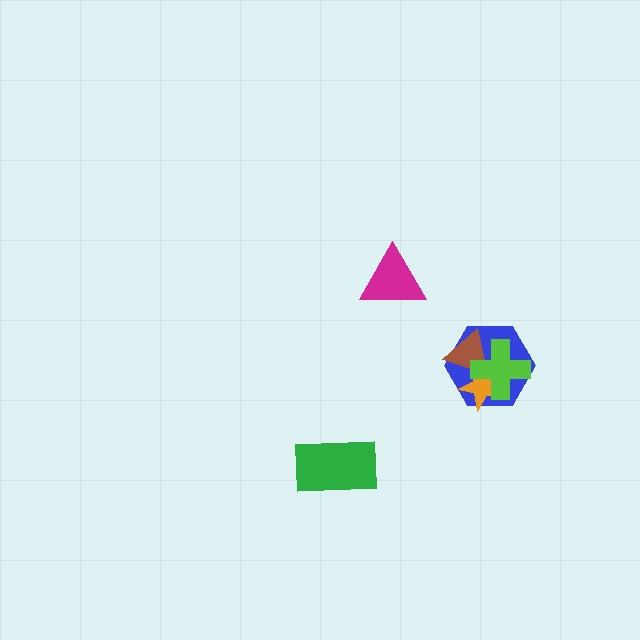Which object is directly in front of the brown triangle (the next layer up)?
The orange star is directly in front of the brown triangle.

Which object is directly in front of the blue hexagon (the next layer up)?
The brown triangle is directly in front of the blue hexagon.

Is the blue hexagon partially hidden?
Yes, it is partially covered by another shape.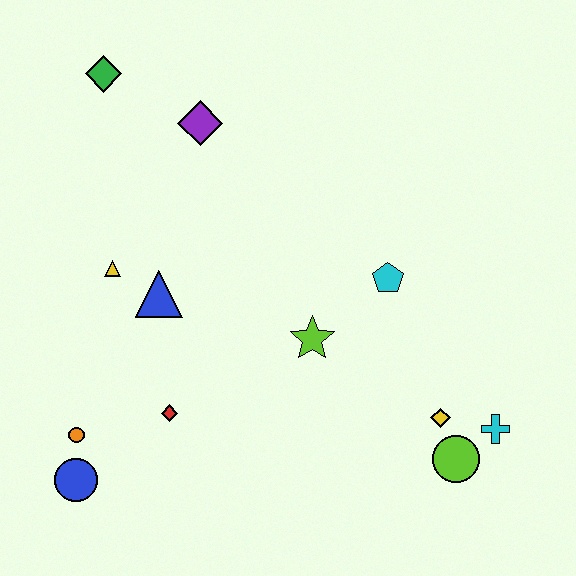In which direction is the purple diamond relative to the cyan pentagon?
The purple diamond is to the left of the cyan pentagon.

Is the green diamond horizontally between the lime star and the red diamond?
No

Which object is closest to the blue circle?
The orange circle is closest to the blue circle.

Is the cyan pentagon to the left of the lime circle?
Yes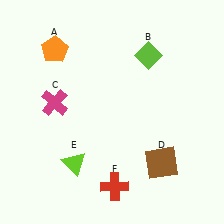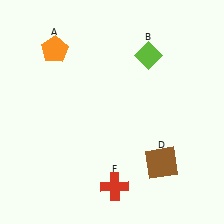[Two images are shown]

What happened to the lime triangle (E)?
The lime triangle (E) was removed in Image 2. It was in the bottom-left area of Image 1.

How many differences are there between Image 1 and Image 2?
There are 2 differences between the two images.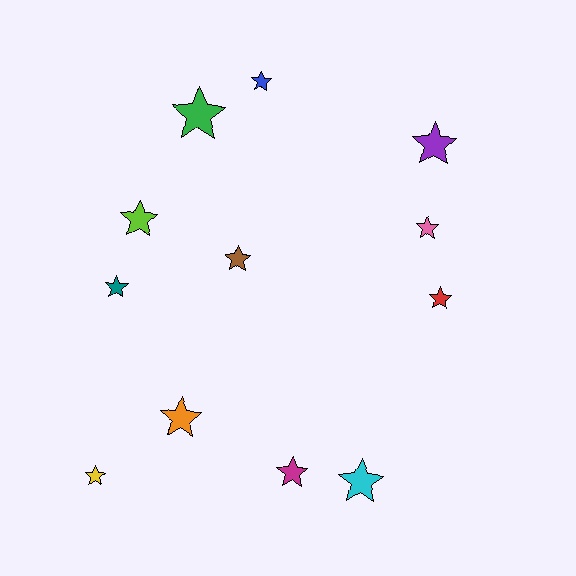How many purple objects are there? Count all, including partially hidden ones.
There is 1 purple object.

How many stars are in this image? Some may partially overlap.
There are 12 stars.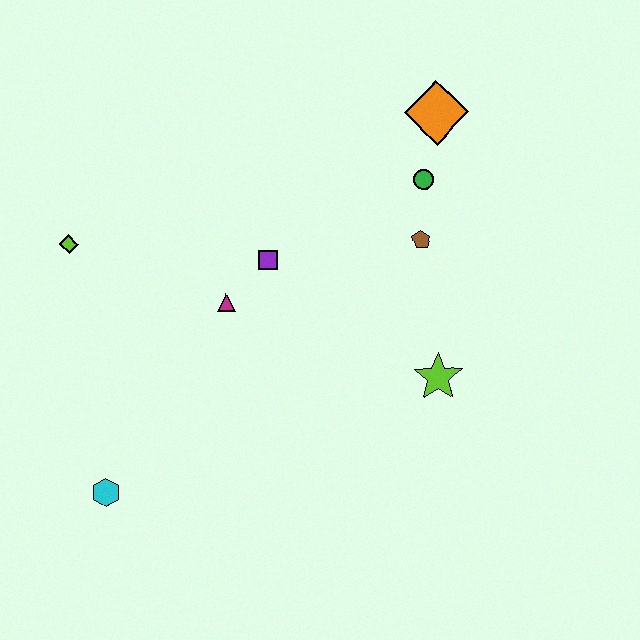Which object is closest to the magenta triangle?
The purple square is closest to the magenta triangle.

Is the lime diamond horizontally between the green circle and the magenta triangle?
No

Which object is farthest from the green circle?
The cyan hexagon is farthest from the green circle.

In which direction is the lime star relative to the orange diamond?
The lime star is below the orange diamond.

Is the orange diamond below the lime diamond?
No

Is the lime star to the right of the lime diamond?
Yes